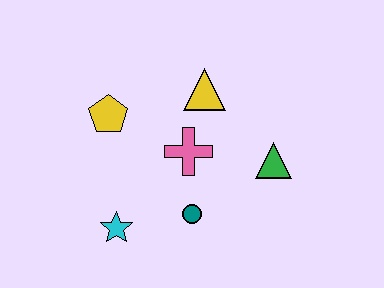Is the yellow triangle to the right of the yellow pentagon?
Yes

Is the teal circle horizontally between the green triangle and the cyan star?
Yes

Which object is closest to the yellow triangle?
The pink cross is closest to the yellow triangle.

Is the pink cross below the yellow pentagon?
Yes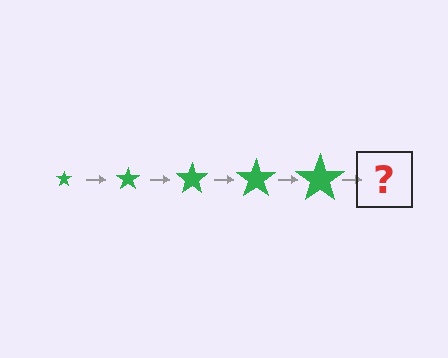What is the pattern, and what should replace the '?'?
The pattern is that the star gets progressively larger each step. The '?' should be a green star, larger than the previous one.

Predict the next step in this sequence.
The next step is a green star, larger than the previous one.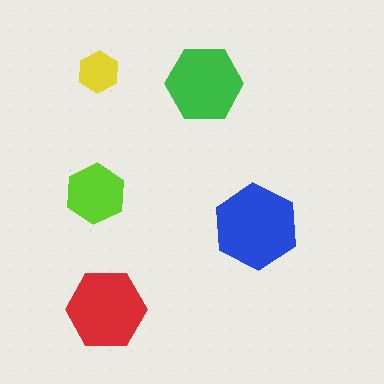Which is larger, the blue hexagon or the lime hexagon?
The blue one.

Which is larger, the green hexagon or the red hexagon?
The red one.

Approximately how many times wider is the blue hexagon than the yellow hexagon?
About 2 times wider.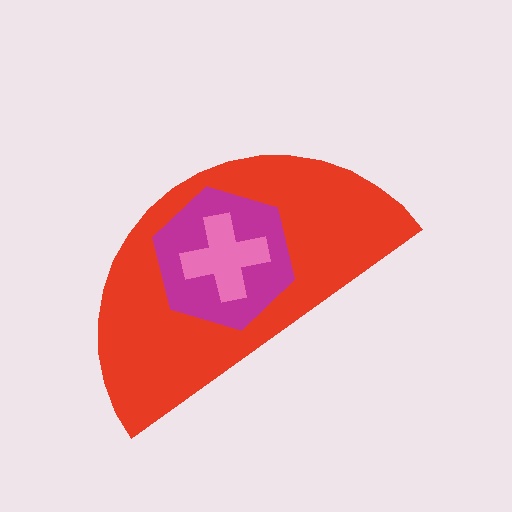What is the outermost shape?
The red semicircle.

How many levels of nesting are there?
3.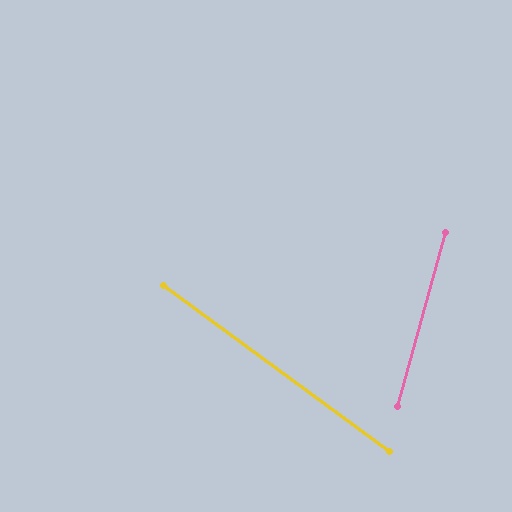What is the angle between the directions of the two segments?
Approximately 69 degrees.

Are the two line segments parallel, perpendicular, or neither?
Neither parallel nor perpendicular — they differ by about 69°.